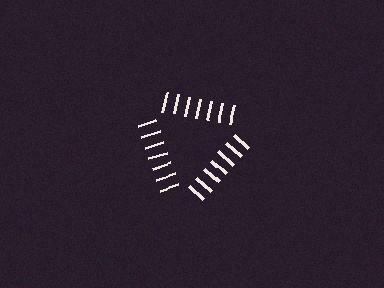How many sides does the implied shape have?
3 sides — the line-ends trace a triangle.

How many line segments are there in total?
21 — 7 along each of the 3 edges.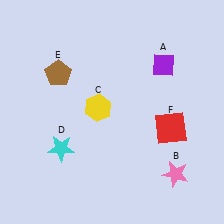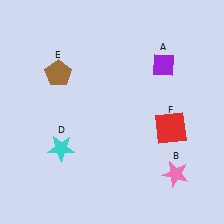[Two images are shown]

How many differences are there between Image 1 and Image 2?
There is 1 difference between the two images.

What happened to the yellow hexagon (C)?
The yellow hexagon (C) was removed in Image 2. It was in the top-left area of Image 1.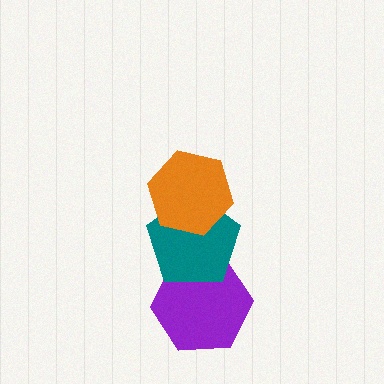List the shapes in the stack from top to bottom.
From top to bottom: the orange hexagon, the teal pentagon, the purple hexagon.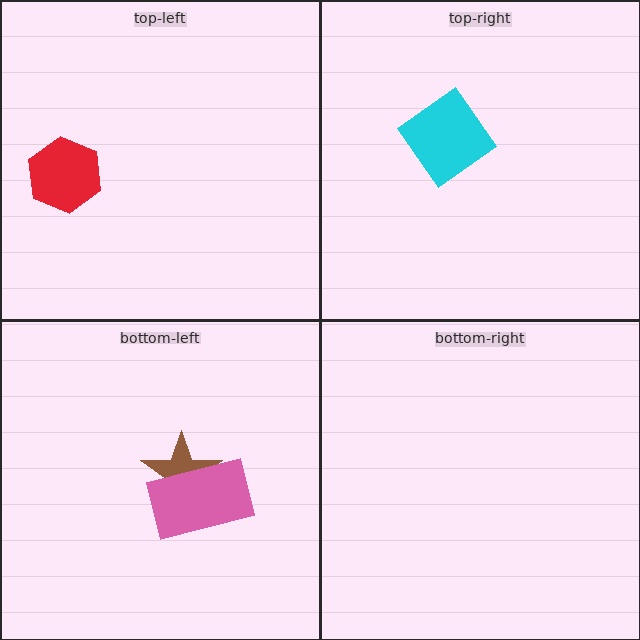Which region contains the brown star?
The bottom-left region.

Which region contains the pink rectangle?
The bottom-left region.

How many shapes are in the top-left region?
1.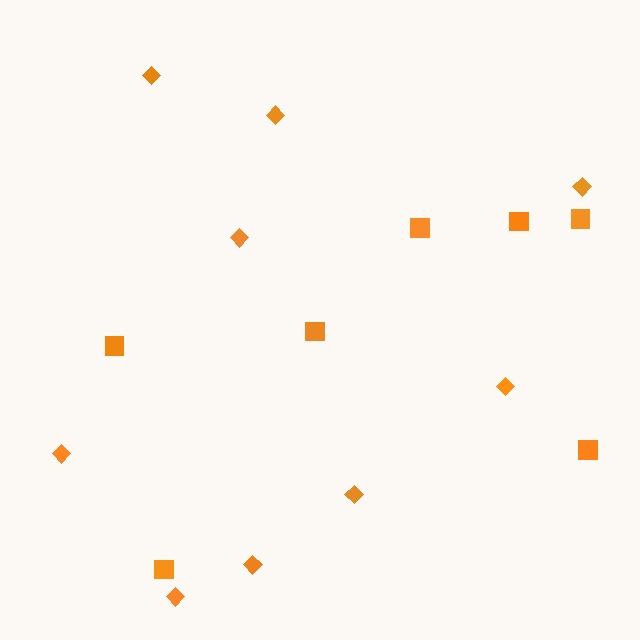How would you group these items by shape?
There are 2 groups: one group of squares (7) and one group of diamonds (9).